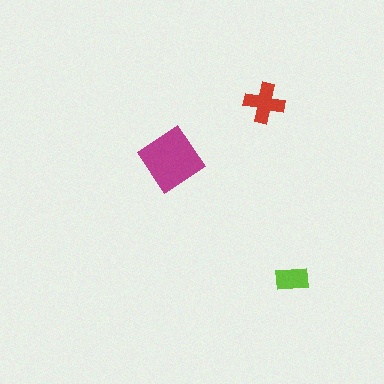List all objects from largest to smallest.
The magenta diamond, the red cross, the lime rectangle.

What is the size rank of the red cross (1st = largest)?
2nd.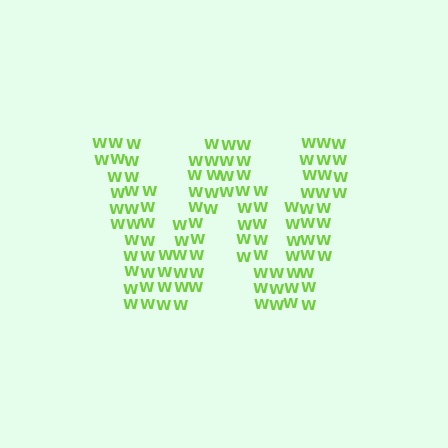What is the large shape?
The large shape is the letter W.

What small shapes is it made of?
It is made of small letter W's.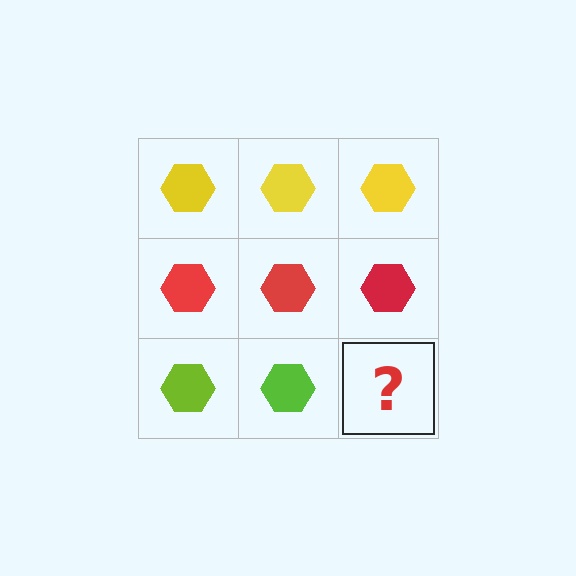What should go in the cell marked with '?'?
The missing cell should contain a lime hexagon.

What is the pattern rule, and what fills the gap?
The rule is that each row has a consistent color. The gap should be filled with a lime hexagon.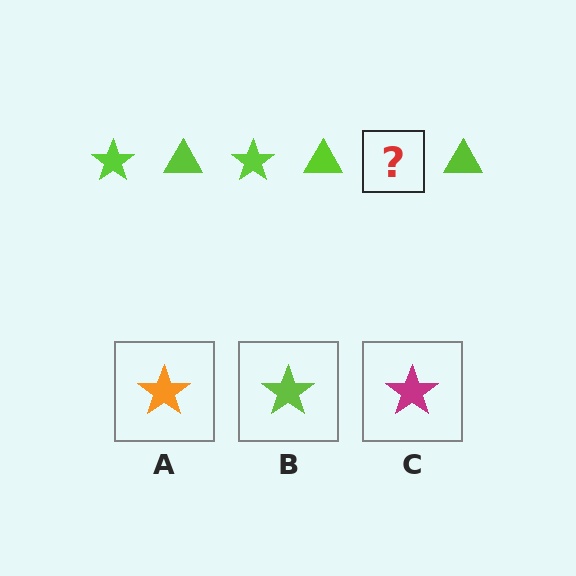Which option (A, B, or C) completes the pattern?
B.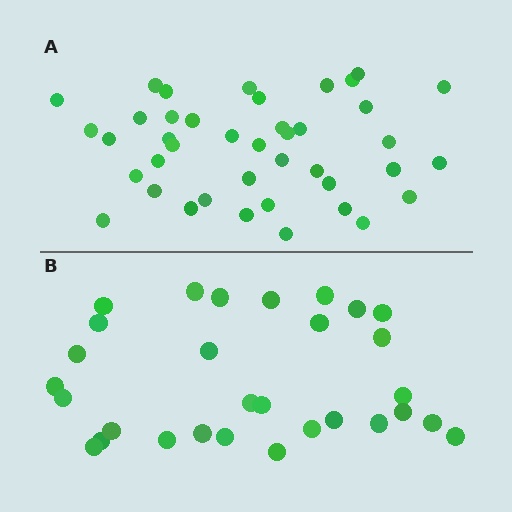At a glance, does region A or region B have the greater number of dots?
Region A (the top region) has more dots.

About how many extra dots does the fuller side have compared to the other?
Region A has roughly 12 or so more dots than region B.